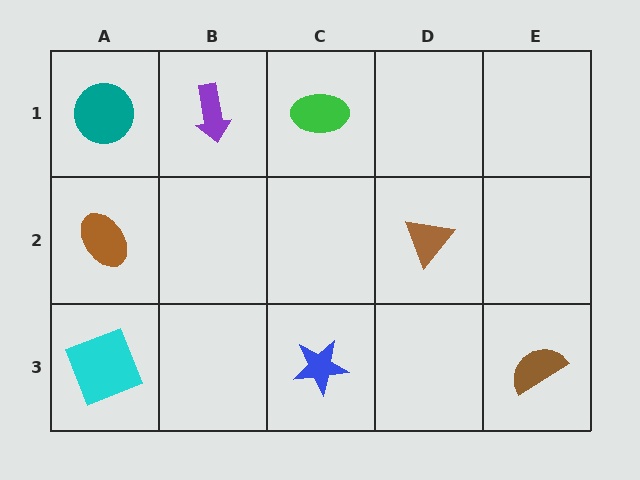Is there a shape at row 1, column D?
No, that cell is empty.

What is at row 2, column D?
A brown triangle.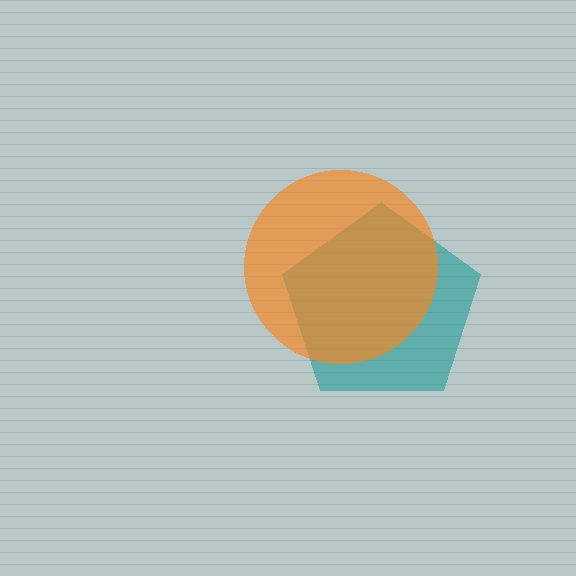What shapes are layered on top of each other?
The layered shapes are: a teal pentagon, an orange circle.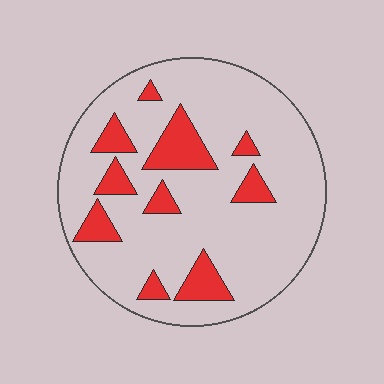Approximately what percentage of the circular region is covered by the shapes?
Approximately 20%.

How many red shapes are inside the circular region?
10.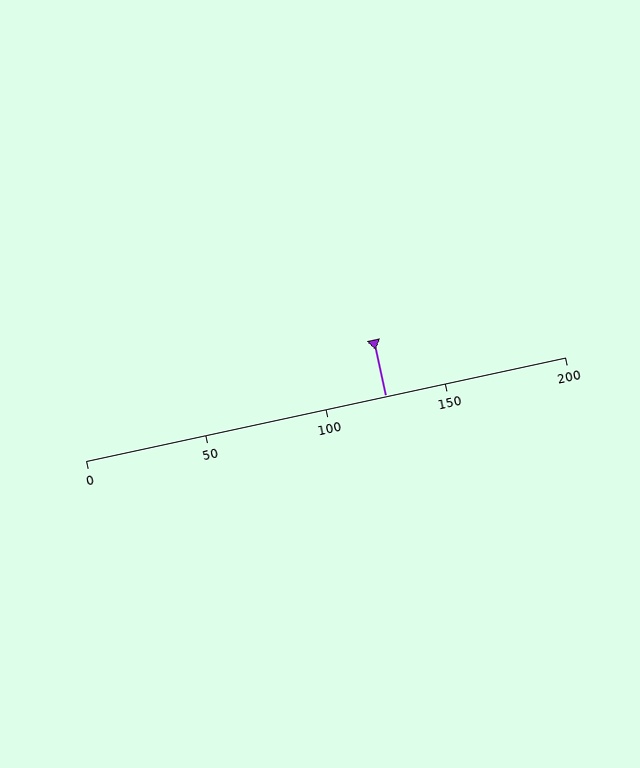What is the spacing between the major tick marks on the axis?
The major ticks are spaced 50 apart.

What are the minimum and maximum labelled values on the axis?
The axis runs from 0 to 200.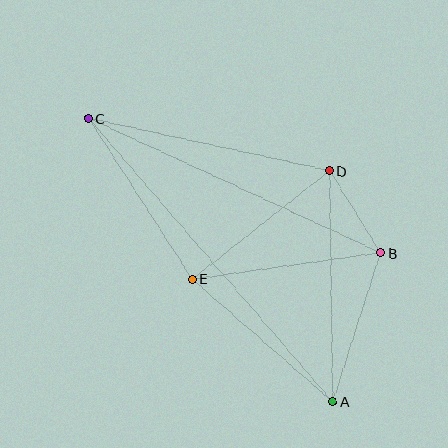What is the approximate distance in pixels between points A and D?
The distance between A and D is approximately 231 pixels.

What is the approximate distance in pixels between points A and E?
The distance between A and E is approximately 187 pixels.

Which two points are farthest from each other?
Points A and C are farthest from each other.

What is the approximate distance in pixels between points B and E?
The distance between B and E is approximately 190 pixels.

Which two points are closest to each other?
Points B and D are closest to each other.